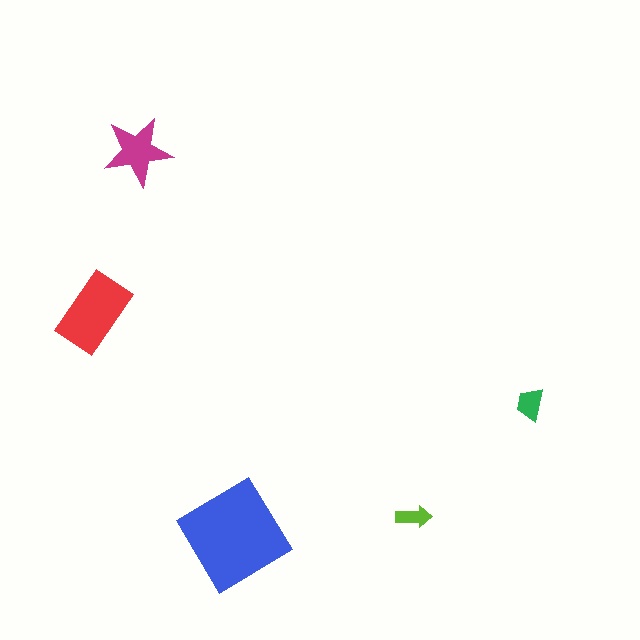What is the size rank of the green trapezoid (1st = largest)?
4th.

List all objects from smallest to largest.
The lime arrow, the green trapezoid, the magenta star, the red rectangle, the blue diamond.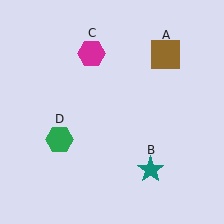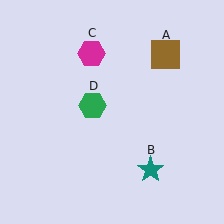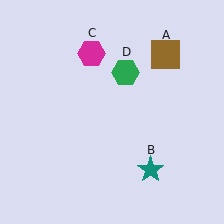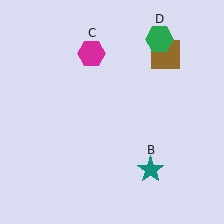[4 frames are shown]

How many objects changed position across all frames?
1 object changed position: green hexagon (object D).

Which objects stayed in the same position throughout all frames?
Brown square (object A) and teal star (object B) and magenta hexagon (object C) remained stationary.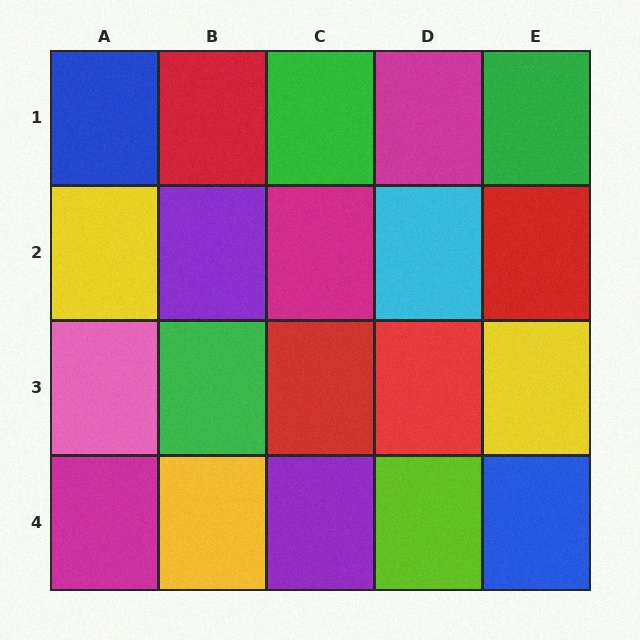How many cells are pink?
1 cell is pink.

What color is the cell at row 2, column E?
Red.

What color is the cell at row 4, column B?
Yellow.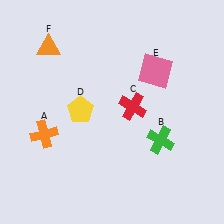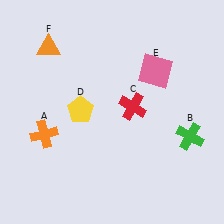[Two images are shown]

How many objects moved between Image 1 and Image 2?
1 object moved between the two images.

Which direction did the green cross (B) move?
The green cross (B) moved right.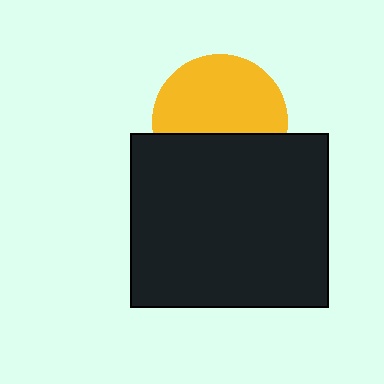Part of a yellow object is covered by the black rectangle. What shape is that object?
It is a circle.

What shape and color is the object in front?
The object in front is a black rectangle.